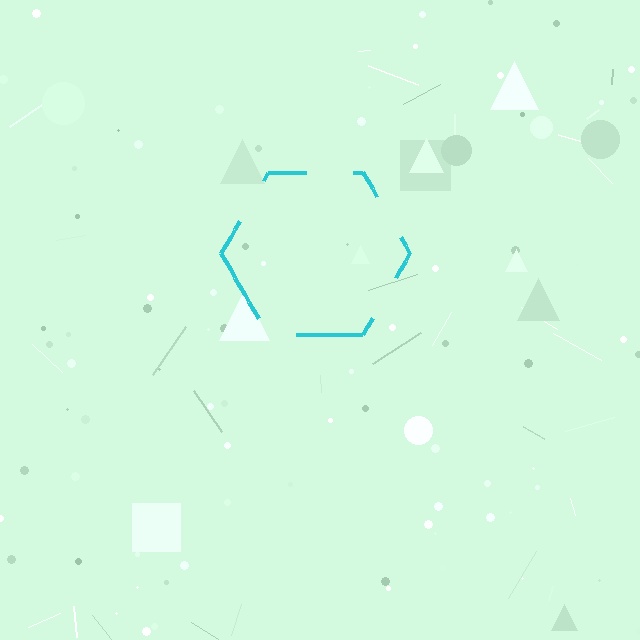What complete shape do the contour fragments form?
The contour fragments form a hexagon.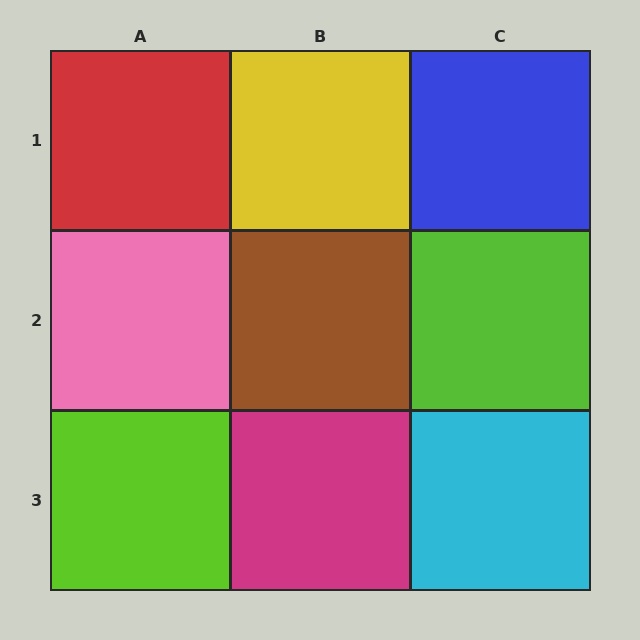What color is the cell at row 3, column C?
Cyan.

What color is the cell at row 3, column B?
Magenta.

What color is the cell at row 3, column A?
Lime.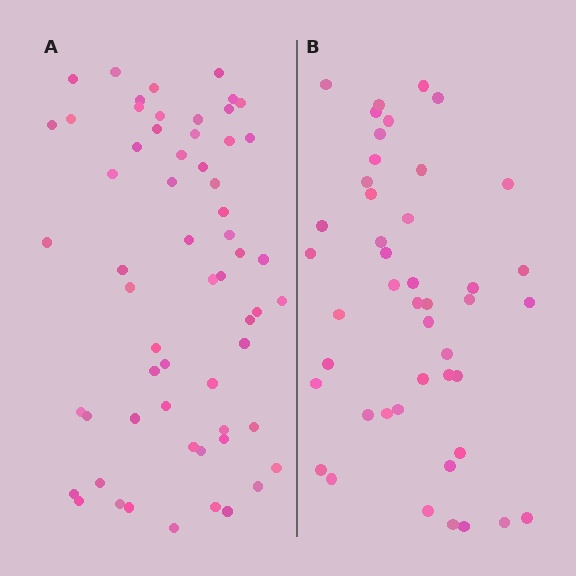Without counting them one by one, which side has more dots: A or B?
Region A (the left region) has more dots.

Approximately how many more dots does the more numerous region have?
Region A has approximately 15 more dots than region B.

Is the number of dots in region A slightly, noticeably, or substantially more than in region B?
Region A has noticeably more, but not dramatically so. The ratio is roughly 1.3 to 1.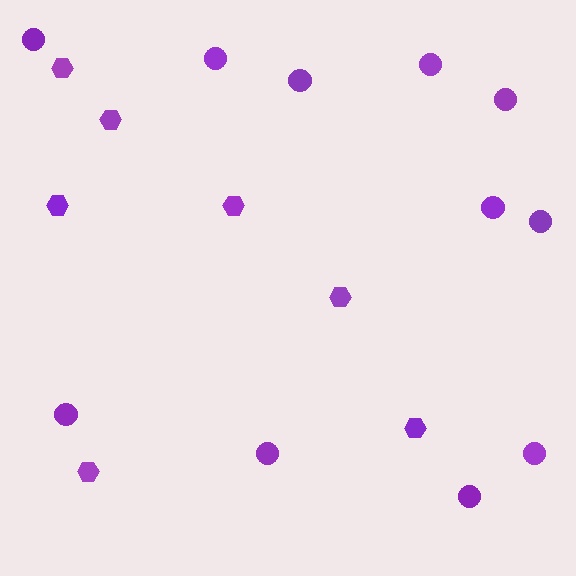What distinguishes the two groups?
There are 2 groups: one group of circles (11) and one group of hexagons (7).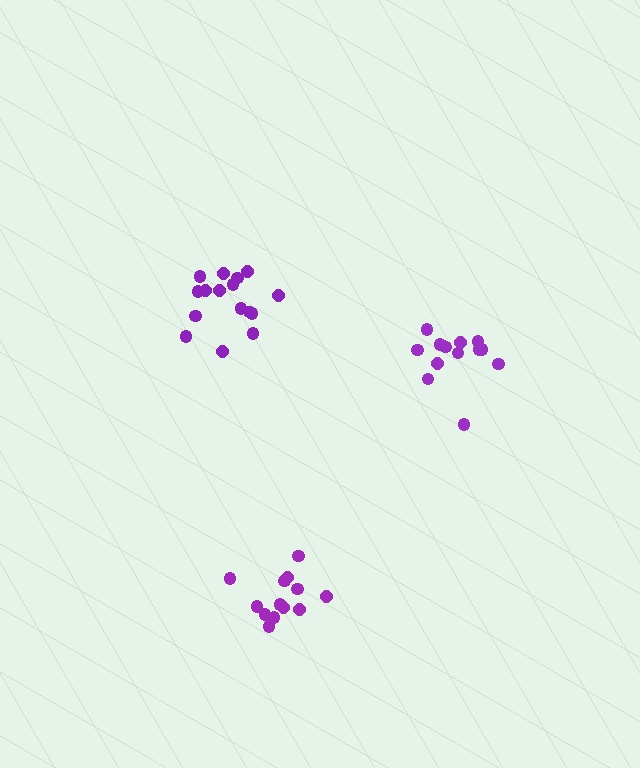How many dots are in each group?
Group 1: 16 dots, Group 2: 13 dots, Group 3: 15 dots (44 total).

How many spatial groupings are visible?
There are 3 spatial groupings.